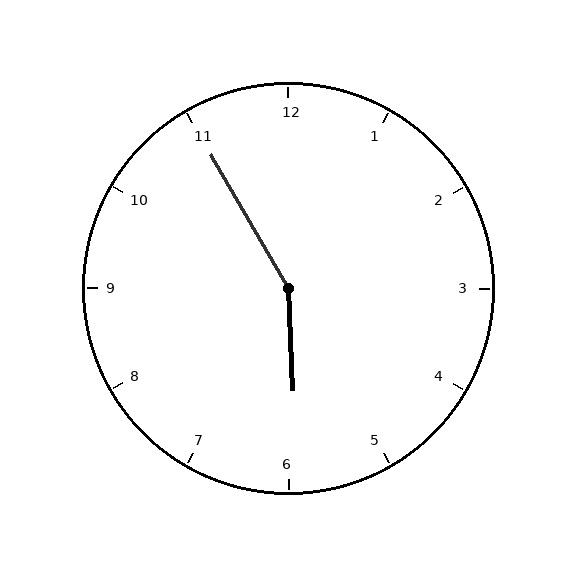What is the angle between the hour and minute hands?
Approximately 152 degrees.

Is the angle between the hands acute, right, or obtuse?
It is obtuse.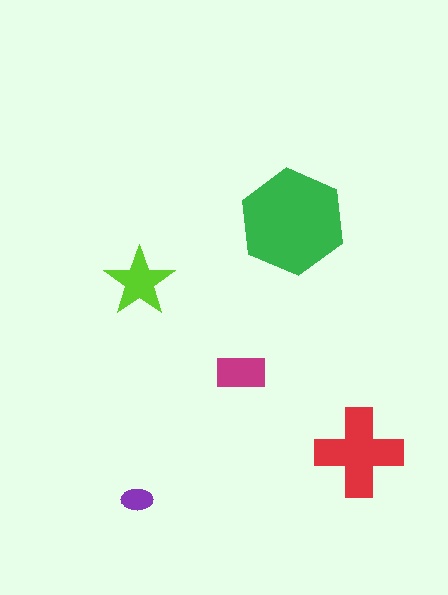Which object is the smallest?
The purple ellipse.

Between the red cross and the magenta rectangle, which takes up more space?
The red cross.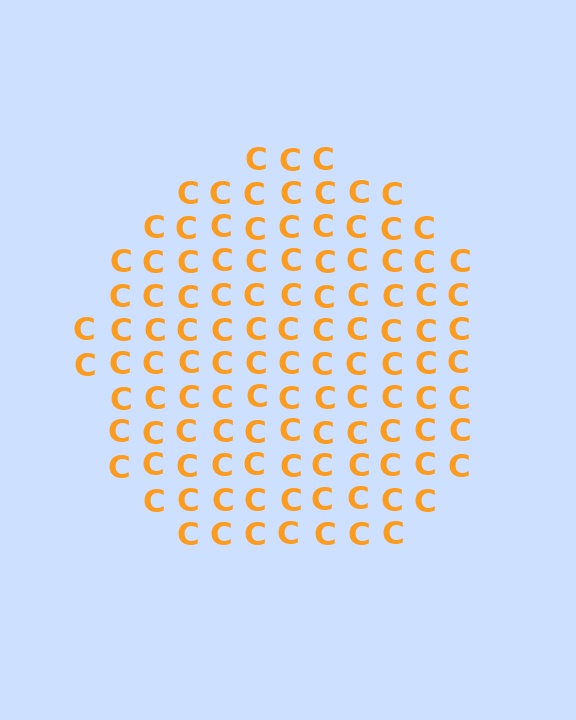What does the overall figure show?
The overall figure shows a circle.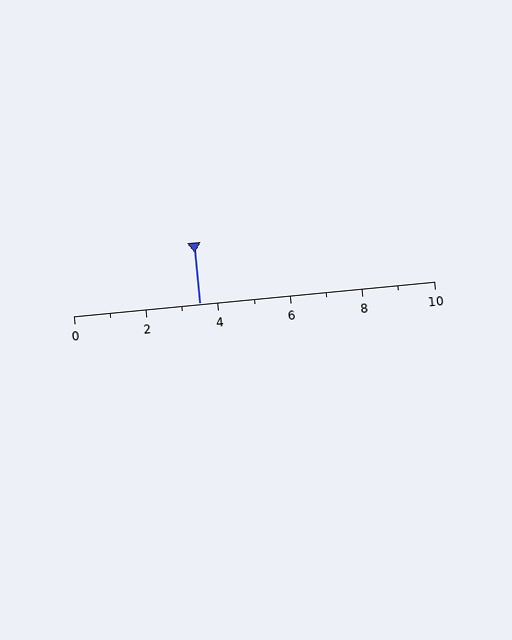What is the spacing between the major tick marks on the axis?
The major ticks are spaced 2 apart.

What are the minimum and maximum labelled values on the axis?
The axis runs from 0 to 10.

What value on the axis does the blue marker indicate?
The marker indicates approximately 3.5.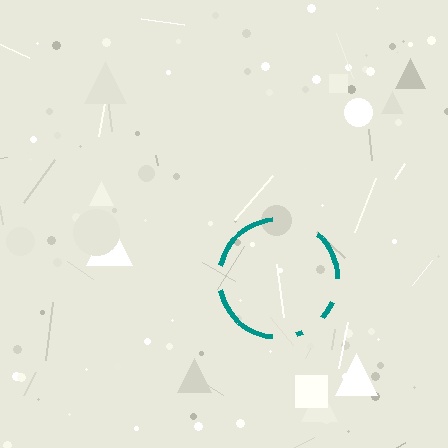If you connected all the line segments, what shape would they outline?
They would outline a circle.